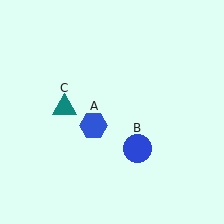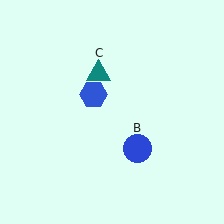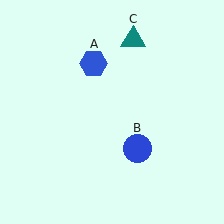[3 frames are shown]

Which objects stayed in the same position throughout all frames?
Blue circle (object B) remained stationary.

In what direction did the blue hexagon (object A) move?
The blue hexagon (object A) moved up.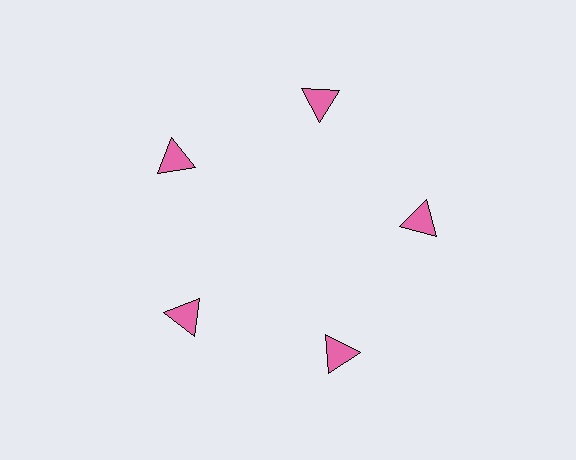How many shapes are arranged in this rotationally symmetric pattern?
There are 5 shapes, arranged in 5 groups of 1.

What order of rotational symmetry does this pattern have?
This pattern has 5-fold rotational symmetry.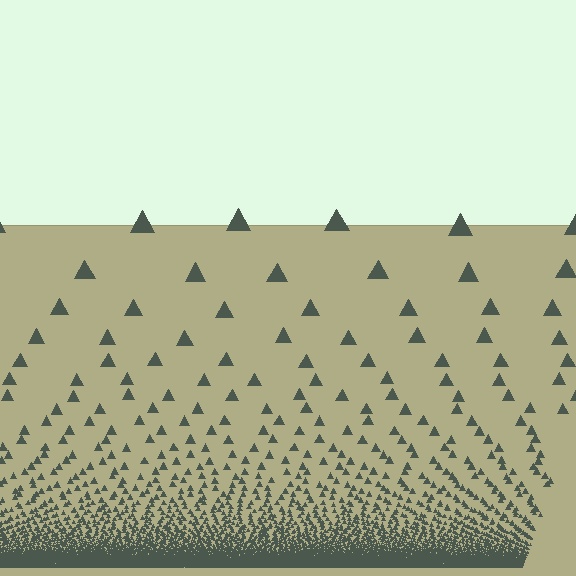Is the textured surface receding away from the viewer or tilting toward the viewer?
The surface appears to tilt toward the viewer. Texture elements get larger and sparser toward the top.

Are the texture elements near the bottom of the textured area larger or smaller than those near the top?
Smaller. The gradient is inverted — elements near the bottom are smaller and denser.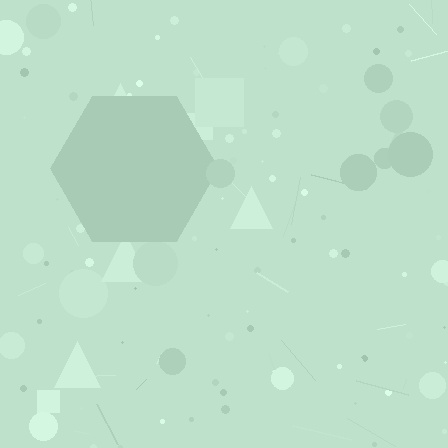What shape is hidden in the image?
A hexagon is hidden in the image.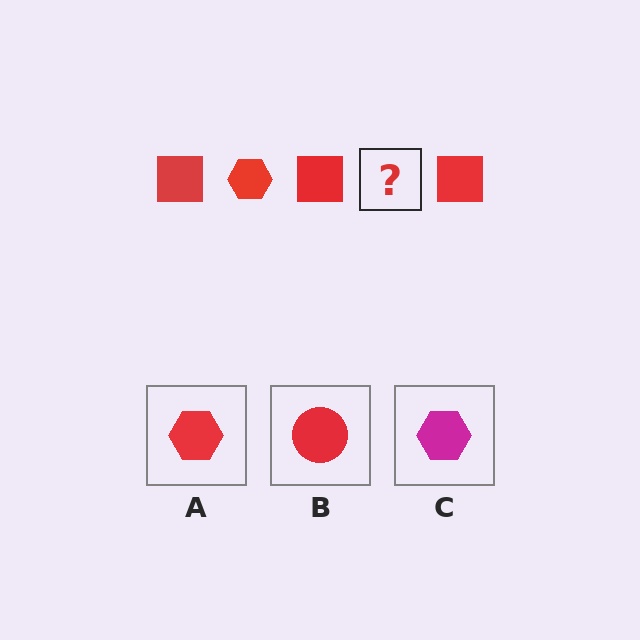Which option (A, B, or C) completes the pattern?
A.